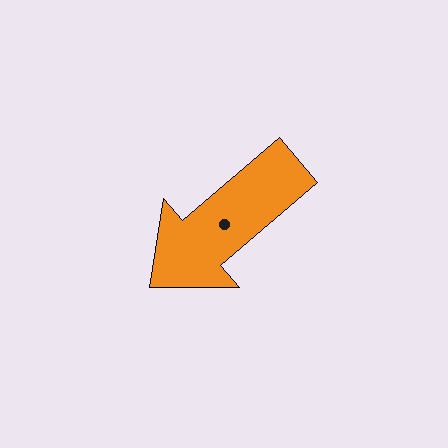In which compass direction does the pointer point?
Southwest.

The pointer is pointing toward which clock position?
Roughly 8 o'clock.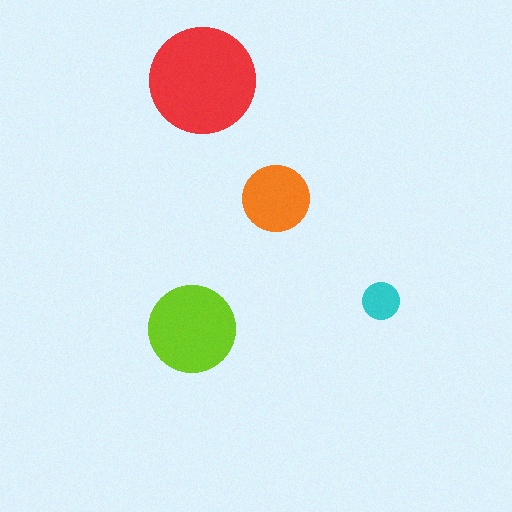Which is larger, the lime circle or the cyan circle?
The lime one.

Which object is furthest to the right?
The cyan circle is rightmost.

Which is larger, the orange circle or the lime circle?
The lime one.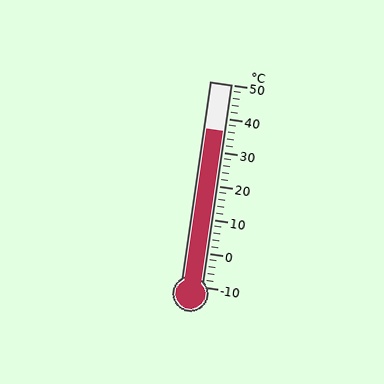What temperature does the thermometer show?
The thermometer shows approximately 36°C.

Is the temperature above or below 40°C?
The temperature is below 40°C.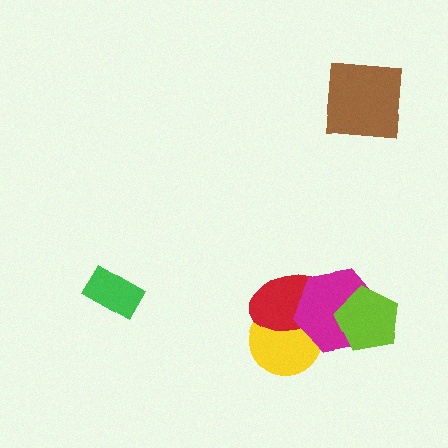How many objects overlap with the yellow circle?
2 objects overlap with the yellow circle.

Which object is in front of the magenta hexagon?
The lime pentagon is in front of the magenta hexagon.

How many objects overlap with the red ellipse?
2 objects overlap with the red ellipse.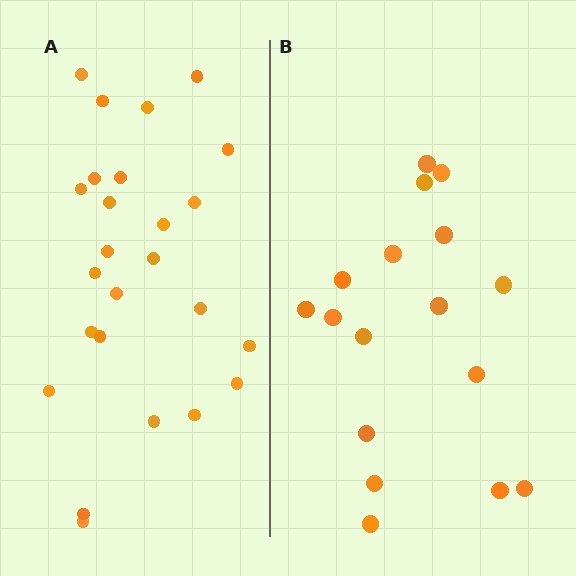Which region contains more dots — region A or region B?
Region A (the left region) has more dots.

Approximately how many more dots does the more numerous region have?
Region A has roughly 8 or so more dots than region B.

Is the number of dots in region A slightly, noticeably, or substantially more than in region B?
Region A has substantially more. The ratio is roughly 1.5 to 1.